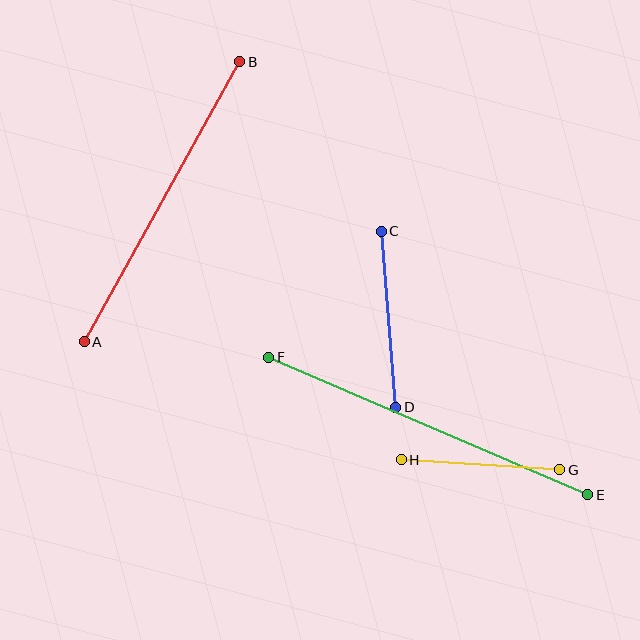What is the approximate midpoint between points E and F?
The midpoint is at approximately (428, 426) pixels.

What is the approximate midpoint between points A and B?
The midpoint is at approximately (162, 202) pixels.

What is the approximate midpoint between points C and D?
The midpoint is at approximately (388, 319) pixels.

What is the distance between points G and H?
The distance is approximately 159 pixels.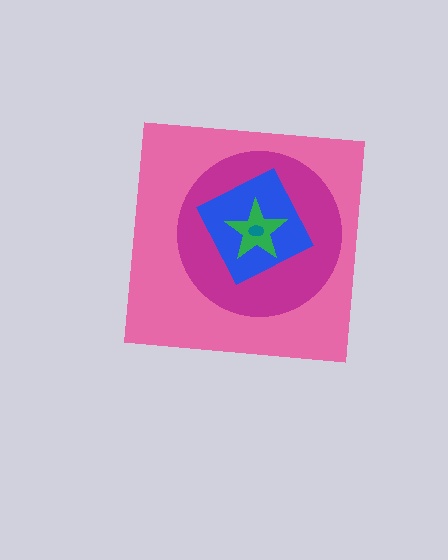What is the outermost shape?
The pink square.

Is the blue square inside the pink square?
Yes.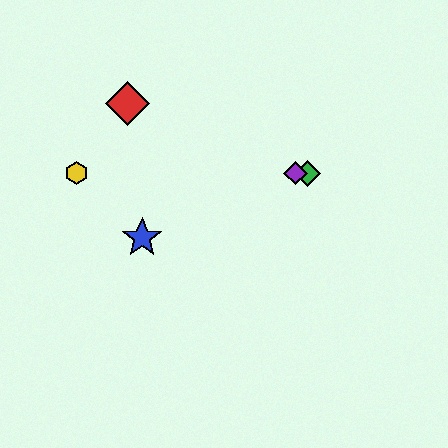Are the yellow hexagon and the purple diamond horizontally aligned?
Yes, both are at y≈173.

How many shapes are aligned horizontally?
3 shapes (the green diamond, the yellow hexagon, the purple diamond) are aligned horizontally.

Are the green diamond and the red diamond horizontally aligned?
No, the green diamond is at y≈173 and the red diamond is at y≈104.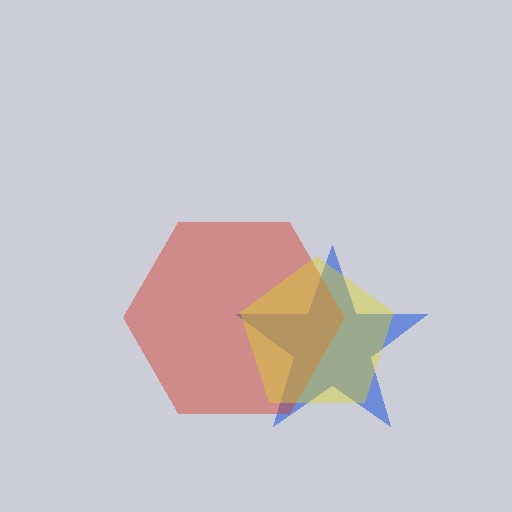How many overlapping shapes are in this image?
There are 3 overlapping shapes in the image.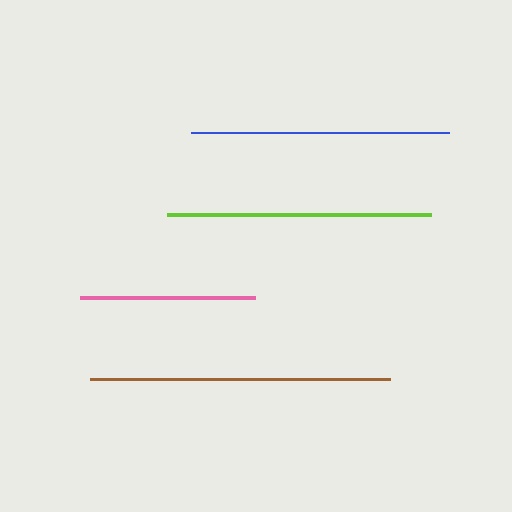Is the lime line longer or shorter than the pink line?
The lime line is longer than the pink line.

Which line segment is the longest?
The brown line is the longest at approximately 300 pixels.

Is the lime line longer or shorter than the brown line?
The brown line is longer than the lime line.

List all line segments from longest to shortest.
From longest to shortest: brown, lime, blue, pink.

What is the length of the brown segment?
The brown segment is approximately 300 pixels long.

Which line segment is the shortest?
The pink line is the shortest at approximately 175 pixels.